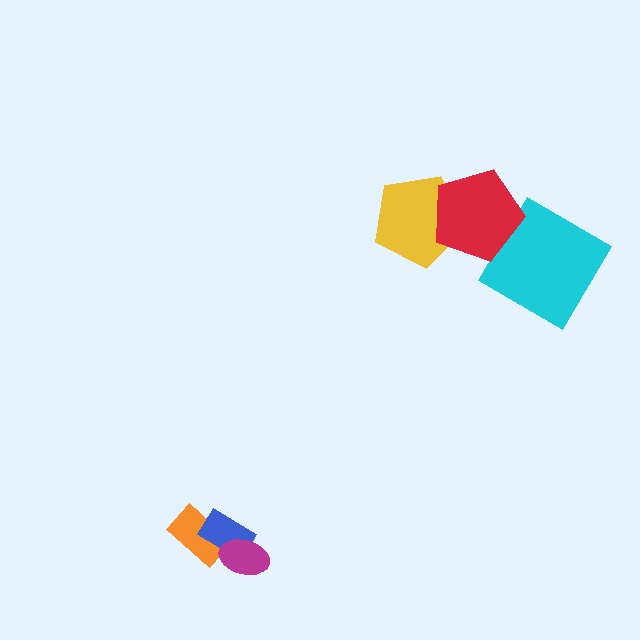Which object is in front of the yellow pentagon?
The red pentagon is in front of the yellow pentagon.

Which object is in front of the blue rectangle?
The magenta ellipse is in front of the blue rectangle.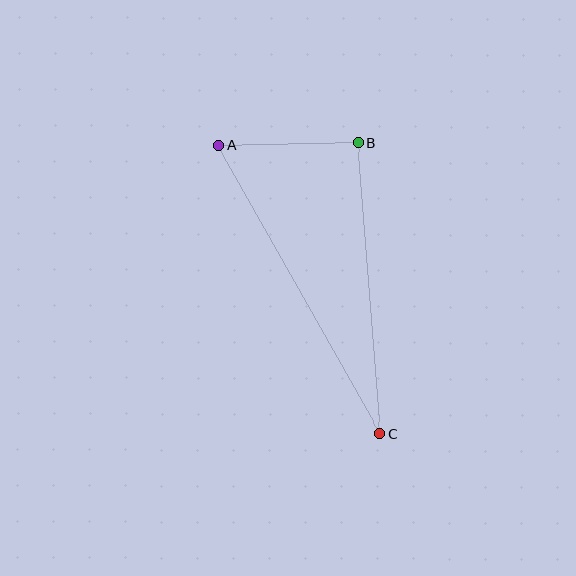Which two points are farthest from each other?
Points A and C are farthest from each other.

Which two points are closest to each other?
Points A and B are closest to each other.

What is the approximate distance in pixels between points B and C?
The distance between B and C is approximately 292 pixels.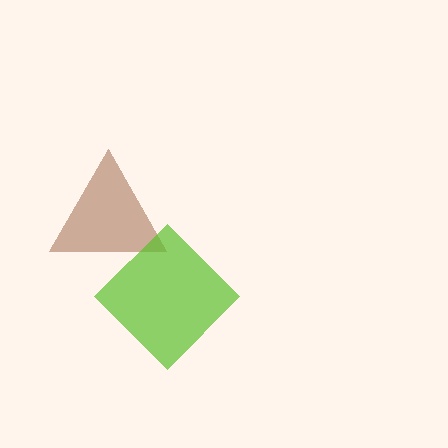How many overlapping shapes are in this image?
There are 2 overlapping shapes in the image.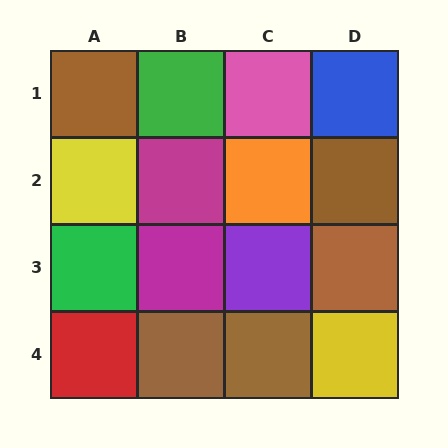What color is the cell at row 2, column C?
Orange.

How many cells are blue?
1 cell is blue.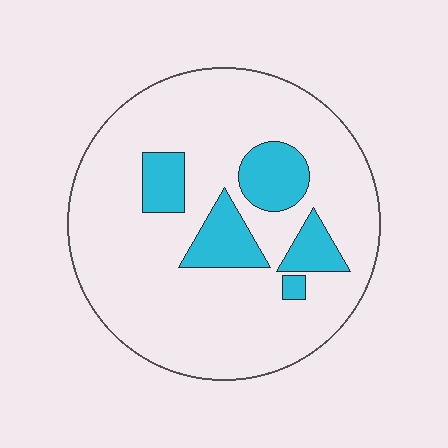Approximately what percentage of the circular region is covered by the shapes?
Approximately 15%.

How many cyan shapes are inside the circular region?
5.